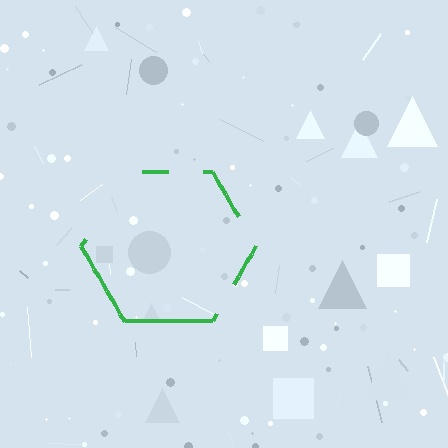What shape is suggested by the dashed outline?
The dashed outline suggests a hexagon.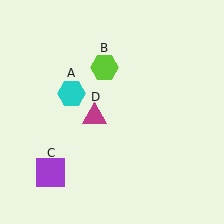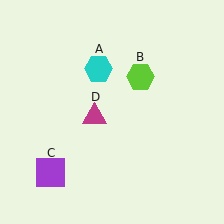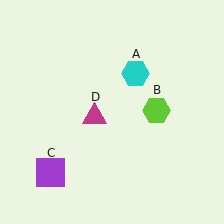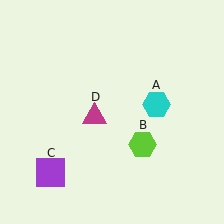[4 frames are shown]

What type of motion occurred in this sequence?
The cyan hexagon (object A), lime hexagon (object B) rotated clockwise around the center of the scene.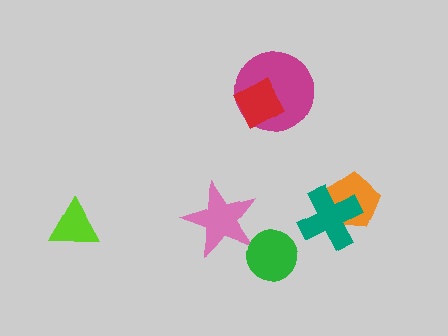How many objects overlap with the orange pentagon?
1 object overlaps with the orange pentagon.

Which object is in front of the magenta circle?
The red diamond is in front of the magenta circle.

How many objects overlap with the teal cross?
1 object overlaps with the teal cross.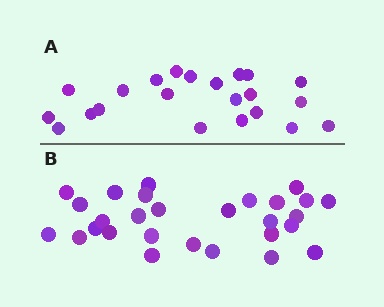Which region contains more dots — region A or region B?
Region B (the bottom region) has more dots.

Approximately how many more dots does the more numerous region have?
Region B has about 6 more dots than region A.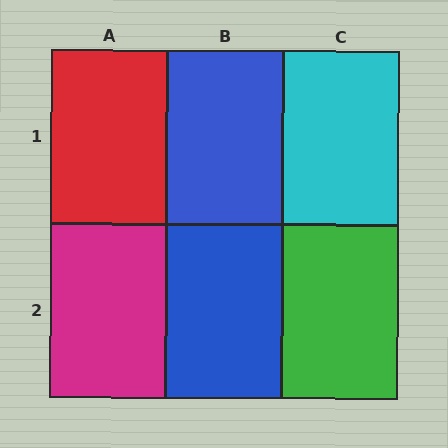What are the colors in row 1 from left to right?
Red, blue, cyan.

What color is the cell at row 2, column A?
Magenta.